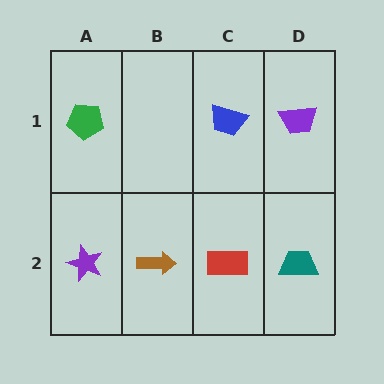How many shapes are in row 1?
3 shapes.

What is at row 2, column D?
A teal trapezoid.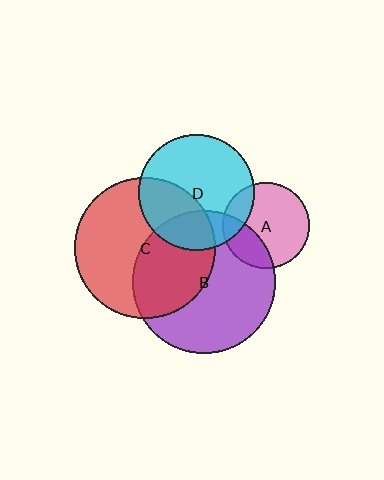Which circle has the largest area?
Circle B (purple).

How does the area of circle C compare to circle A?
Approximately 2.6 times.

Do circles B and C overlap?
Yes.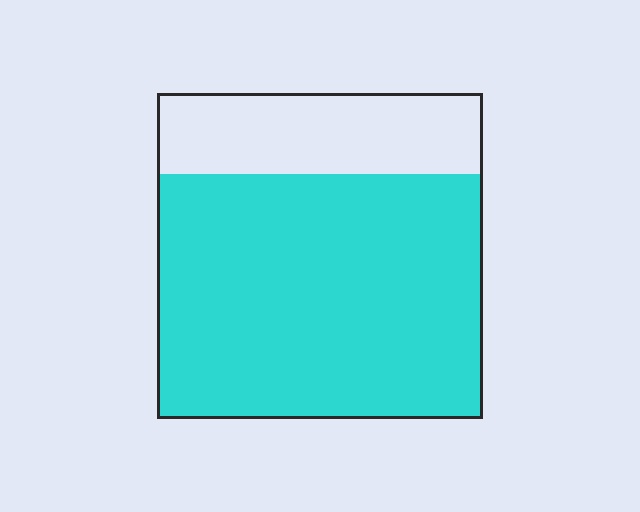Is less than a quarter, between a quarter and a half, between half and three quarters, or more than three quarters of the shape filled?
More than three quarters.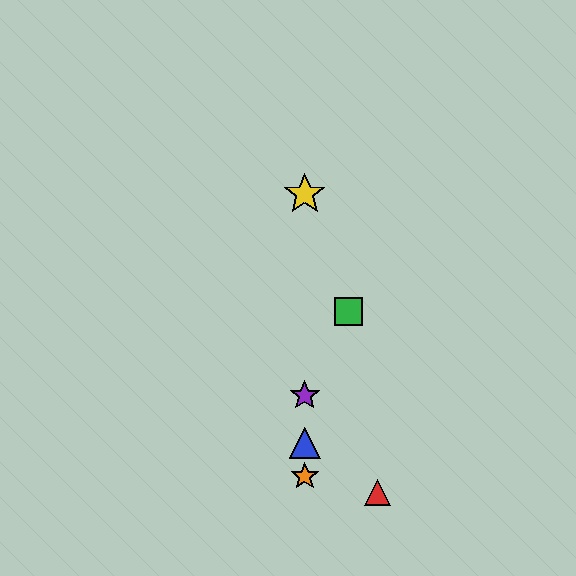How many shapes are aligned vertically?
4 shapes (the blue triangle, the yellow star, the purple star, the orange star) are aligned vertically.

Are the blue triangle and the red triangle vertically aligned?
No, the blue triangle is at x≈305 and the red triangle is at x≈378.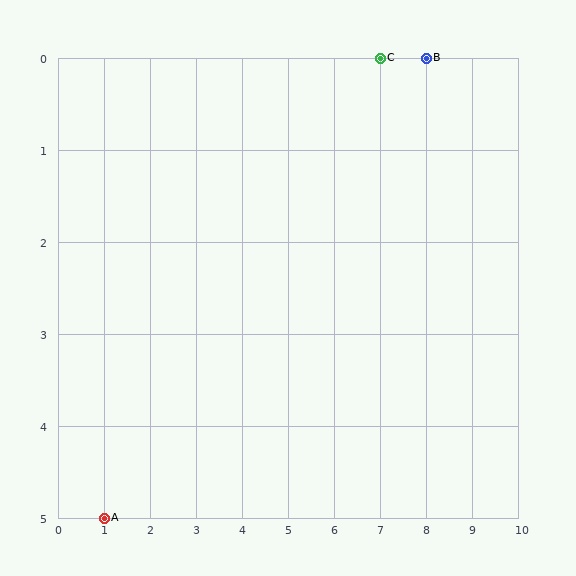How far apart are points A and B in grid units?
Points A and B are 7 columns and 5 rows apart (about 8.6 grid units diagonally).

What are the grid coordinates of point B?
Point B is at grid coordinates (8, 0).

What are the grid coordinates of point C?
Point C is at grid coordinates (7, 0).